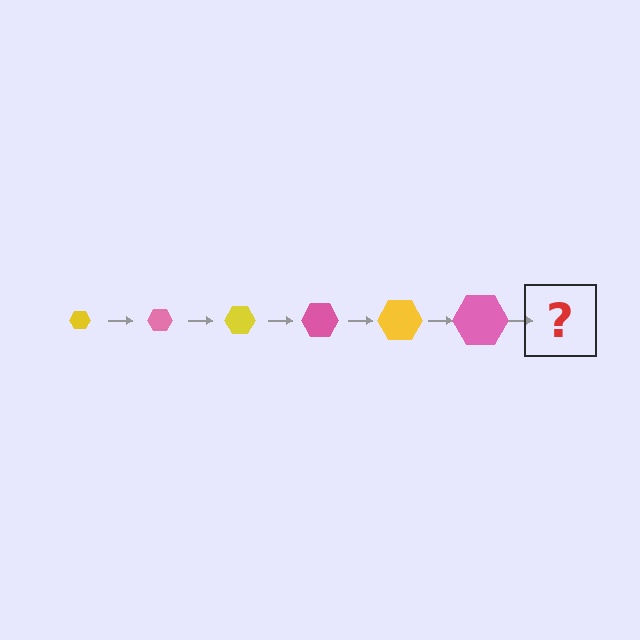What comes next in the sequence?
The next element should be a yellow hexagon, larger than the previous one.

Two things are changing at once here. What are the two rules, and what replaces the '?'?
The two rules are that the hexagon grows larger each step and the color cycles through yellow and pink. The '?' should be a yellow hexagon, larger than the previous one.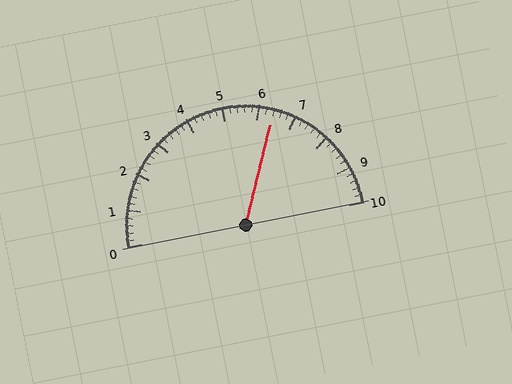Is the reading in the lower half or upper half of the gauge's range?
The reading is in the upper half of the range (0 to 10).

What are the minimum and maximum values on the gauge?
The gauge ranges from 0 to 10.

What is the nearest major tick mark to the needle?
The nearest major tick mark is 6.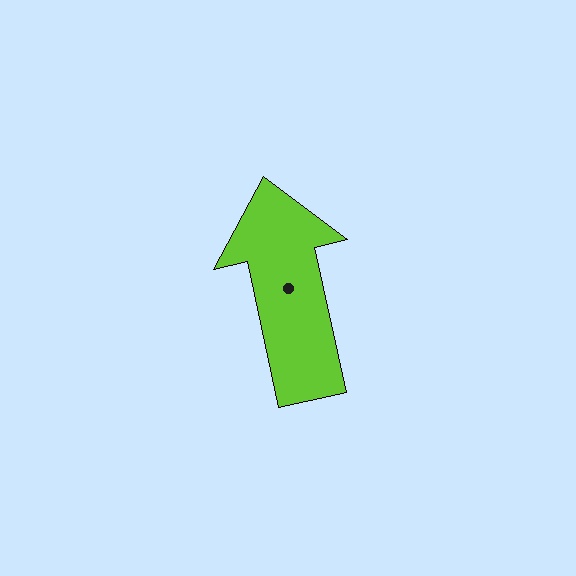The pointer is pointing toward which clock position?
Roughly 12 o'clock.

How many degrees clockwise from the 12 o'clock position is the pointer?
Approximately 348 degrees.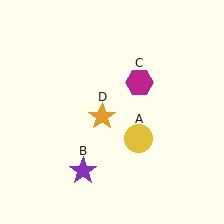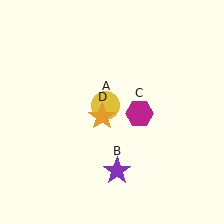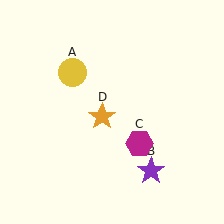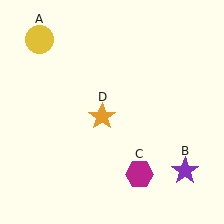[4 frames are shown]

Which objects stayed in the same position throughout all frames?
Orange star (object D) remained stationary.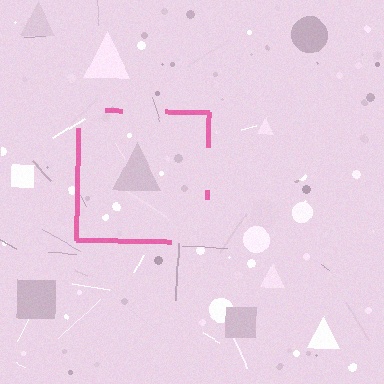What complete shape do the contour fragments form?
The contour fragments form a square.